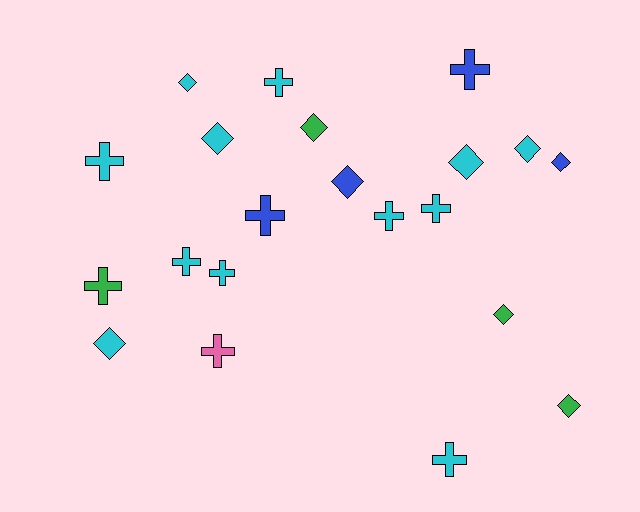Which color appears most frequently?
Cyan, with 12 objects.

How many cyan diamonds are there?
There are 5 cyan diamonds.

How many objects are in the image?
There are 21 objects.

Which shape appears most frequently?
Cross, with 11 objects.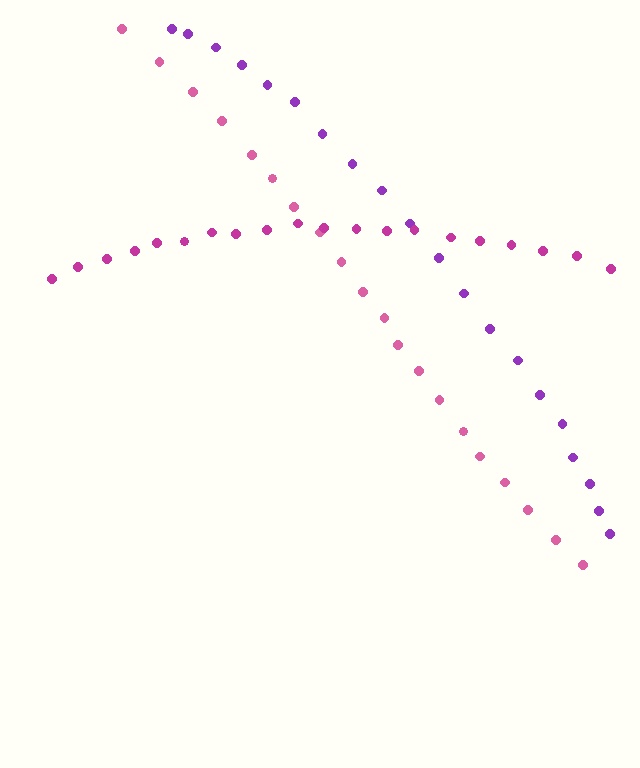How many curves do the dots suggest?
There are 3 distinct paths.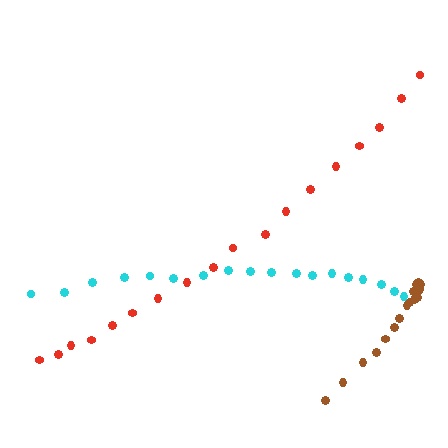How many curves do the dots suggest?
There are 3 distinct paths.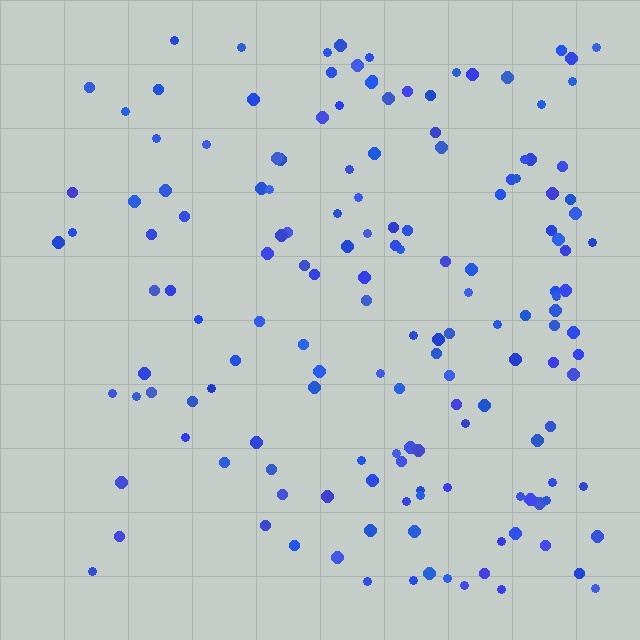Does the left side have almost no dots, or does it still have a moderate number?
Still a moderate number, just noticeably fewer than the right.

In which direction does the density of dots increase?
From left to right, with the right side densest.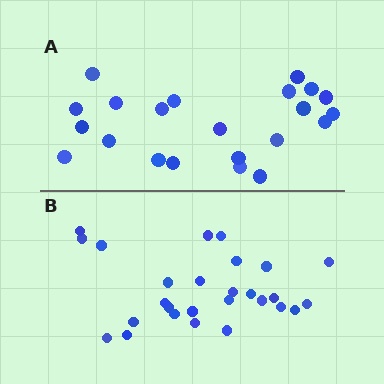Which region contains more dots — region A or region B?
Region B (the bottom region) has more dots.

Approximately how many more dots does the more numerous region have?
Region B has about 5 more dots than region A.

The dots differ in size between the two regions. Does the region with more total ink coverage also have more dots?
No. Region A has more total ink coverage because its dots are larger, but region B actually contains more individual dots. Total area can be misleading — the number of items is what matters here.